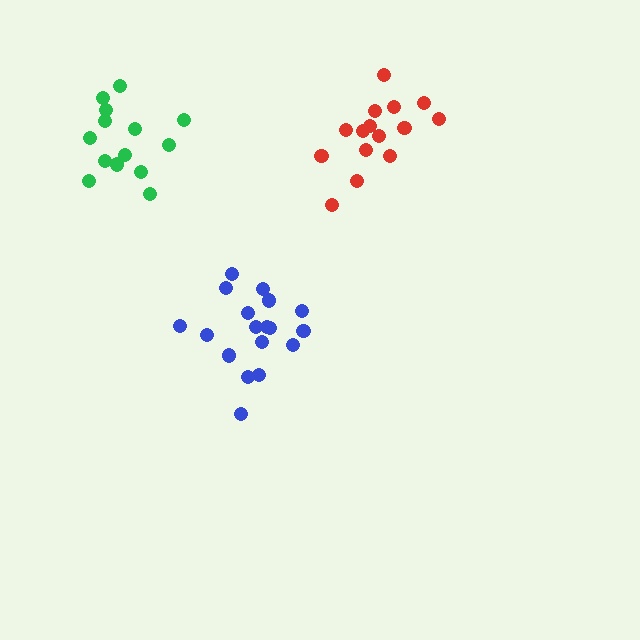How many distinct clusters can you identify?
There are 3 distinct clusters.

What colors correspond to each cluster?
The clusters are colored: green, red, blue.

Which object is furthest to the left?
The green cluster is leftmost.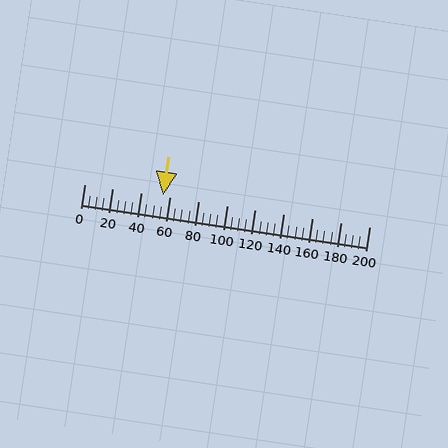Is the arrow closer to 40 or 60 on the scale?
The arrow is closer to 60.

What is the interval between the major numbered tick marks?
The major tick marks are spaced 20 units apart.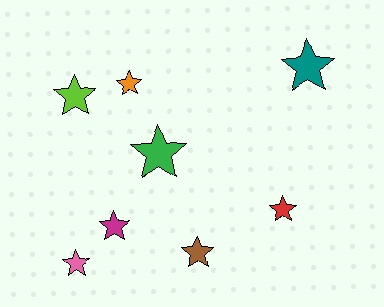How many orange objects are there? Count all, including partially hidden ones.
There is 1 orange object.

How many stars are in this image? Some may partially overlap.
There are 8 stars.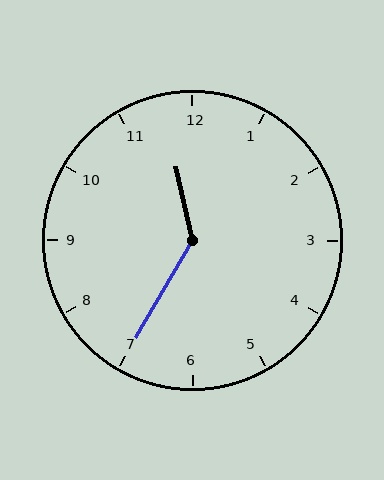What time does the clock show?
11:35.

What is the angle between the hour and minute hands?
Approximately 138 degrees.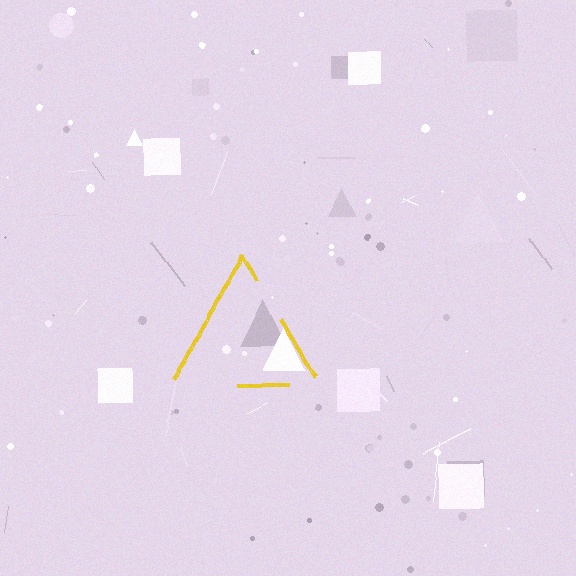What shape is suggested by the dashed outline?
The dashed outline suggests a triangle.